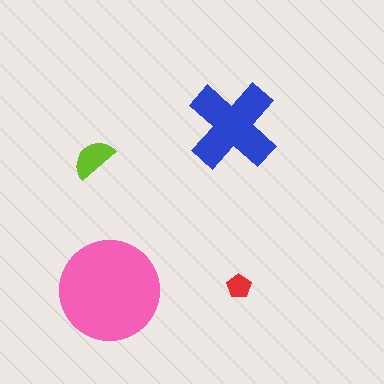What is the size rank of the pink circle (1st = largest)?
1st.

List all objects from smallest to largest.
The red pentagon, the lime semicircle, the blue cross, the pink circle.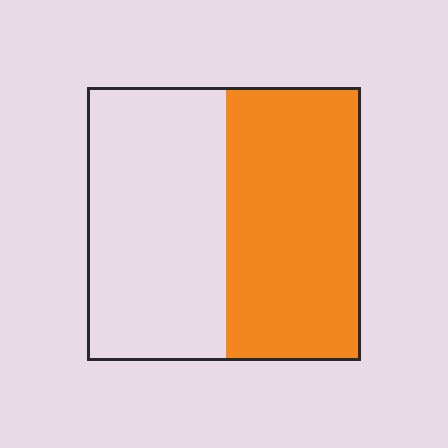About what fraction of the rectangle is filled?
About one half (1/2).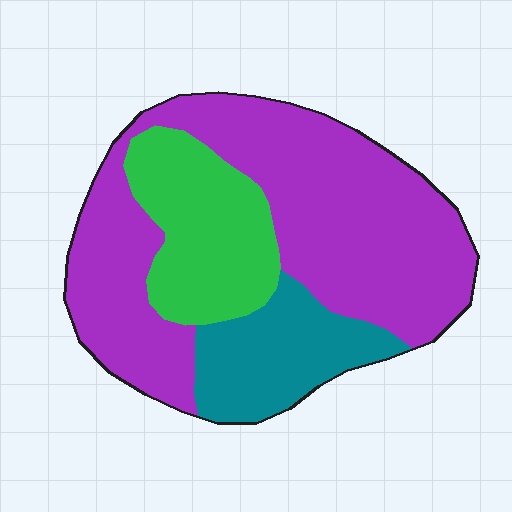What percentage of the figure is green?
Green takes up about one fifth (1/5) of the figure.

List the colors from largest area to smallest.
From largest to smallest: purple, green, teal.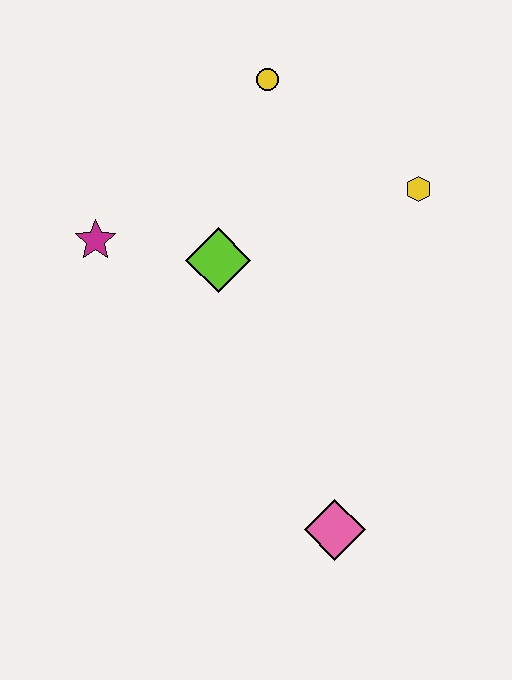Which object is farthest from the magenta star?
The pink diamond is farthest from the magenta star.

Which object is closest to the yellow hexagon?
The yellow circle is closest to the yellow hexagon.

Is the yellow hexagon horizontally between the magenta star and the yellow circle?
No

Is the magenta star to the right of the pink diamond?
No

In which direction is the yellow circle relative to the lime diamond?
The yellow circle is above the lime diamond.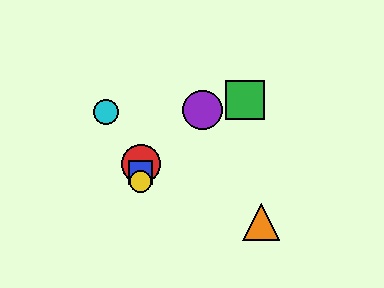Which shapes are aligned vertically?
The red circle, the blue square, the yellow circle are aligned vertically.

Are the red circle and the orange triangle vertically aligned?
No, the red circle is at x≈141 and the orange triangle is at x≈261.